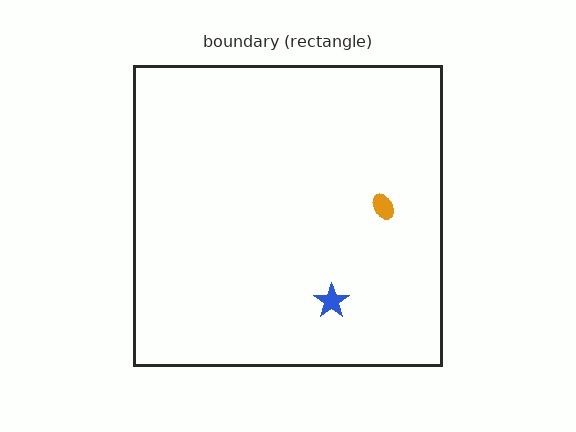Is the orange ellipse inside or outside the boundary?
Inside.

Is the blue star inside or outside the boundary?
Inside.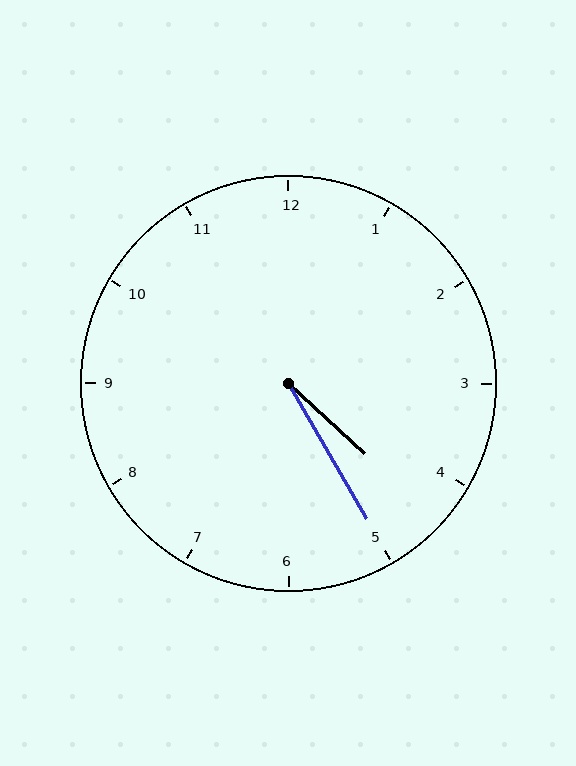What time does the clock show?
4:25.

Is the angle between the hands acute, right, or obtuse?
It is acute.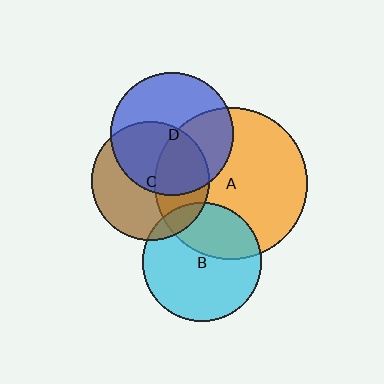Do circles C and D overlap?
Yes.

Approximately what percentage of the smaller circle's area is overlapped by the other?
Approximately 50%.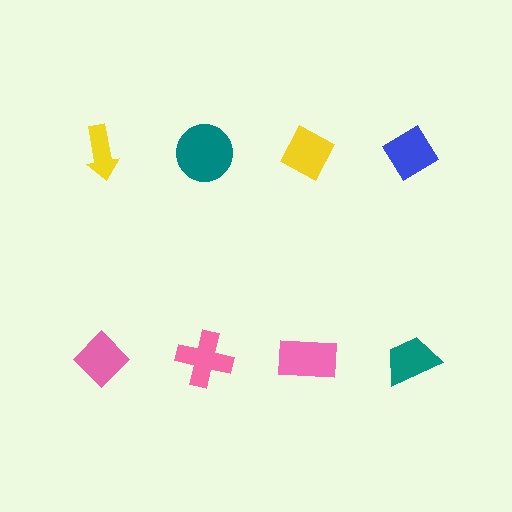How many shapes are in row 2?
4 shapes.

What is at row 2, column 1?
A pink diamond.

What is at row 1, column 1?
A yellow arrow.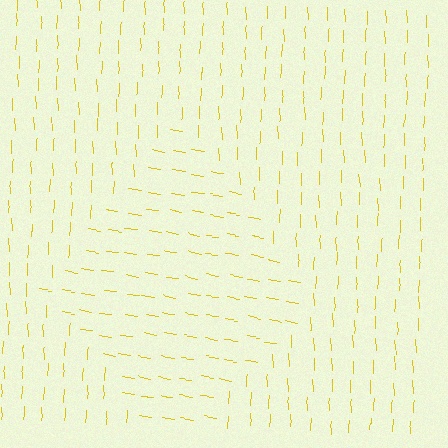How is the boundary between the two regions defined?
The boundary is defined purely by a change in line orientation (approximately 79 degrees difference). All lines are the same color and thickness.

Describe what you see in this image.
The image is filled with small yellow line segments. A diamond region in the image has lines oriented differently from the surrounding lines, creating a visible texture boundary.